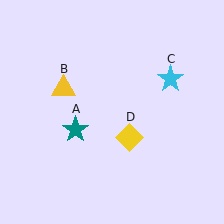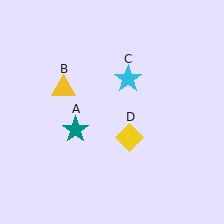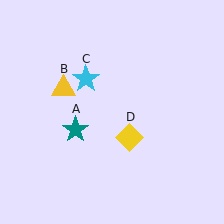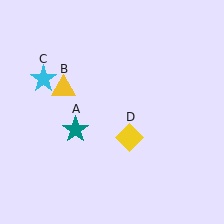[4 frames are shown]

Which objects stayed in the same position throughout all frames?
Teal star (object A) and yellow triangle (object B) and yellow diamond (object D) remained stationary.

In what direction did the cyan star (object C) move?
The cyan star (object C) moved left.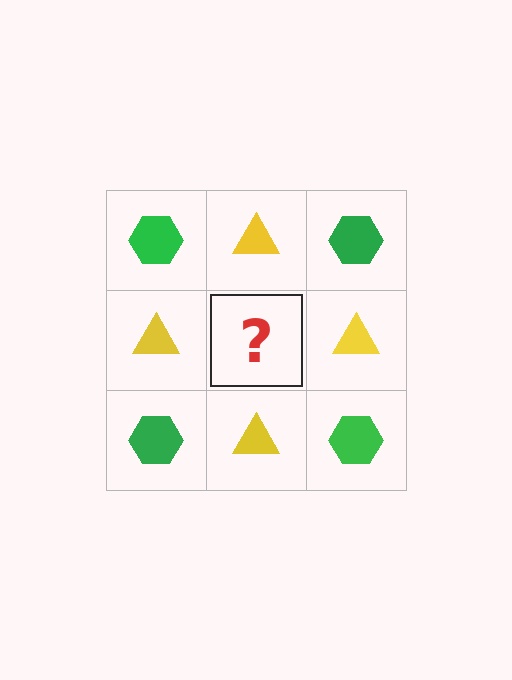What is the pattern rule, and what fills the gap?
The rule is that it alternates green hexagon and yellow triangle in a checkerboard pattern. The gap should be filled with a green hexagon.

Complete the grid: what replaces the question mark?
The question mark should be replaced with a green hexagon.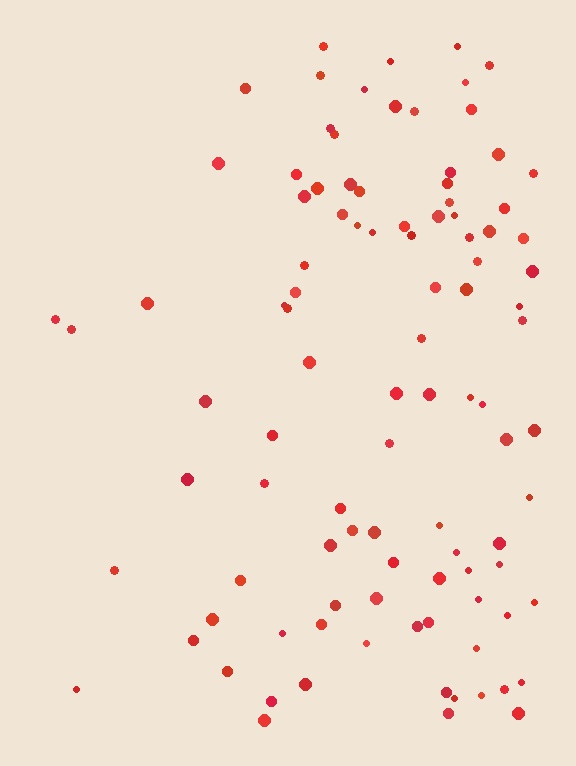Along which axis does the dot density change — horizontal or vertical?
Horizontal.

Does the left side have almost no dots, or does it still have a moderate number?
Still a moderate number, just noticeably fewer than the right.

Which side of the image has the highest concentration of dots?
The right.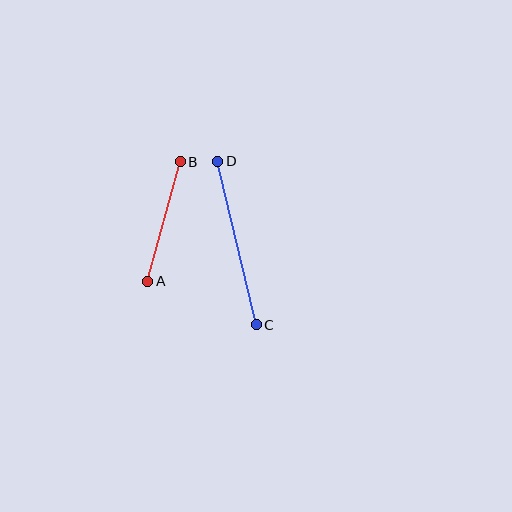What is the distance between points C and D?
The distance is approximately 168 pixels.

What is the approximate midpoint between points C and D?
The midpoint is at approximately (237, 243) pixels.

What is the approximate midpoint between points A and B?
The midpoint is at approximately (164, 222) pixels.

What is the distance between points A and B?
The distance is approximately 124 pixels.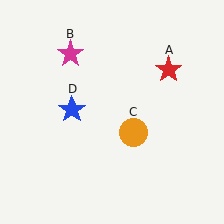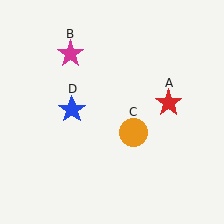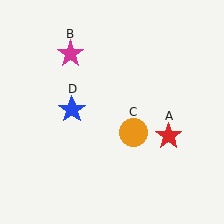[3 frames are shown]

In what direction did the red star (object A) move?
The red star (object A) moved down.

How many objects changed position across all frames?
1 object changed position: red star (object A).